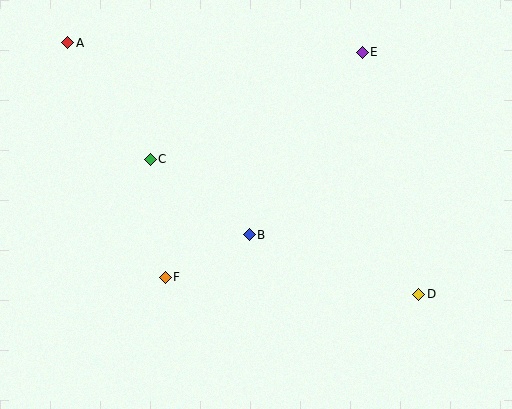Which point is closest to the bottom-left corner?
Point F is closest to the bottom-left corner.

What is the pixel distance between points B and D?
The distance between B and D is 180 pixels.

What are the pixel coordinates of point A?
Point A is at (68, 43).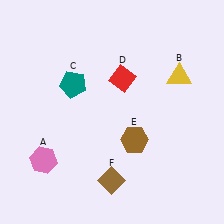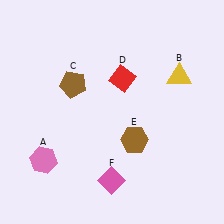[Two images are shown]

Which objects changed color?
C changed from teal to brown. F changed from brown to pink.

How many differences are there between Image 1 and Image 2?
There are 2 differences between the two images.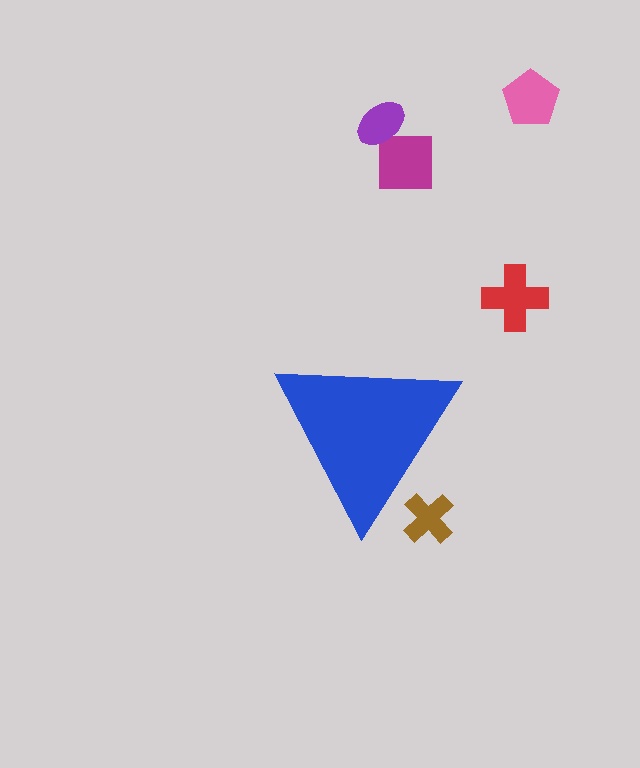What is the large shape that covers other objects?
A blue triangle.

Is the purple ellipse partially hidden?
No, the purple ellipse is fully visible.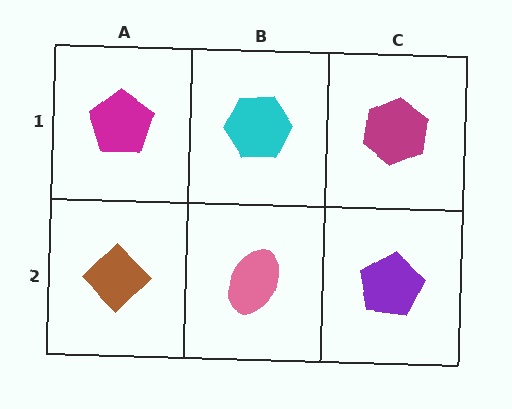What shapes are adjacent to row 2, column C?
A magenta hexagon (row 1, column C), a pink ellipse (row 2, column B).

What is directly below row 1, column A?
A brown diamond.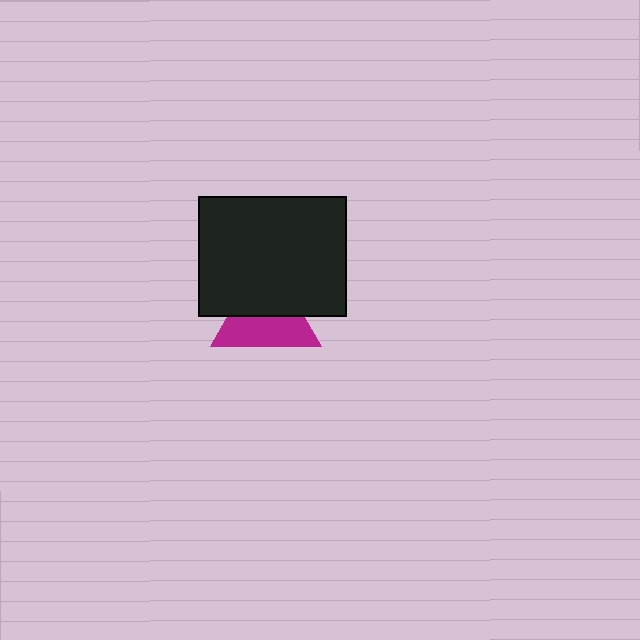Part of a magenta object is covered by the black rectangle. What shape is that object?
It is a triangle.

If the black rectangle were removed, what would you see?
You would see the complete magenta triangle.